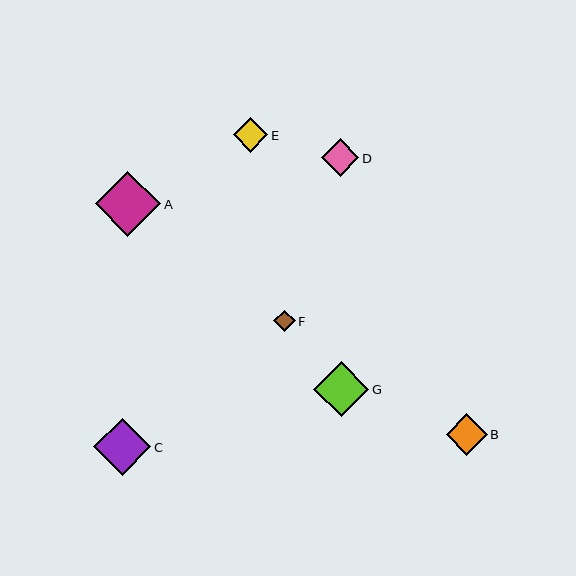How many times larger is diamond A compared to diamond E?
Diamond A is approximately 1.9 times the size of diamond E.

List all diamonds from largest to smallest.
From largest to smallest: A, C, G, B, D, E, F.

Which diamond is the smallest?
Diamond F is the smallest with a size of approximately 22 pixels.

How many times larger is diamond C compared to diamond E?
Diamond C is approximately 1.7 times the size of diamond E.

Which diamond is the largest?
Diamond A is the largest with a size of approximately 66 pixels.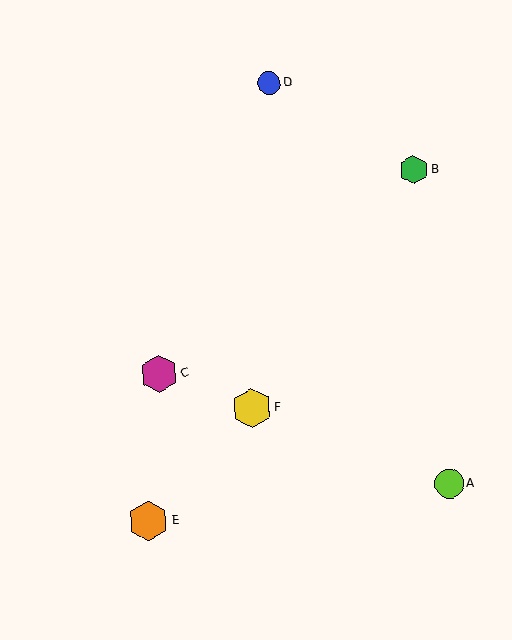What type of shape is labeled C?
Shape C is a magenta hexagon.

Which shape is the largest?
The orange hexagon (labeled E) is the largest.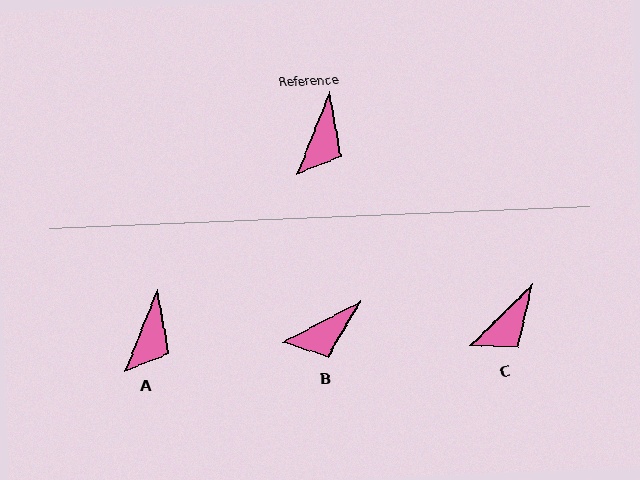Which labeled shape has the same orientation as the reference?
A.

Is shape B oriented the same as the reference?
No, it is off by about 41 degrees.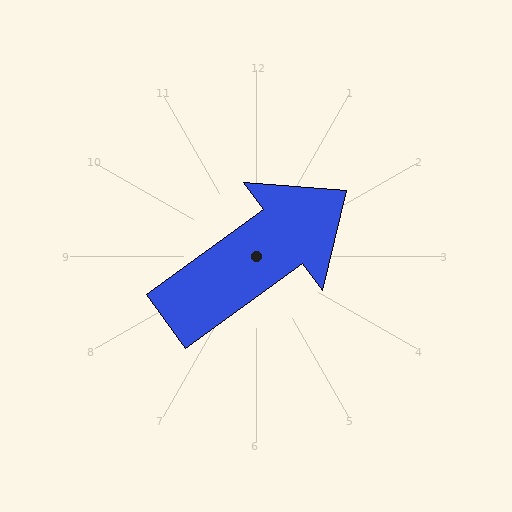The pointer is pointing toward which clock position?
Roughly 2 o'clock.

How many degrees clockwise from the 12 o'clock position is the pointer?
Approximately 54 degrees.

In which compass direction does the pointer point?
Northeast.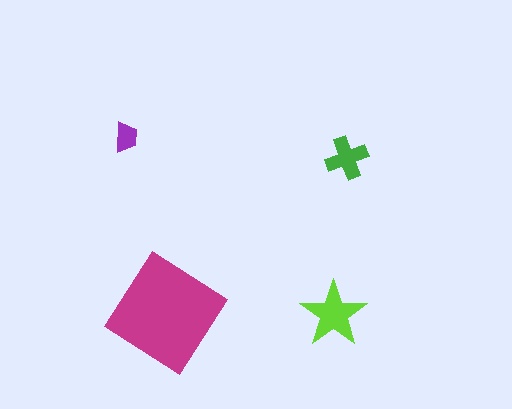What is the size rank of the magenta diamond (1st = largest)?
1st.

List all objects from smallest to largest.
The purple trapezoid, the green cross, the lime star, the magenta diamond.